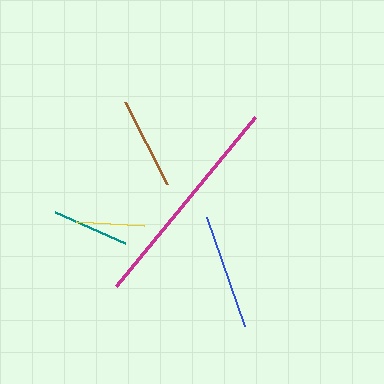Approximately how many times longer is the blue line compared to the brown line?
The blue line is approximately 1.3 times the length of the brown line.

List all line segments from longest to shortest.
From longest to shortest: magenta, blue, brown, teal, yellow.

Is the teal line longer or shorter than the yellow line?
The teal line is longer than the yellow line.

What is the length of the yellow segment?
The yellow segment is approximately 69 pixels long.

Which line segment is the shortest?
The yellow line is the shortest at approximately 69 pixels.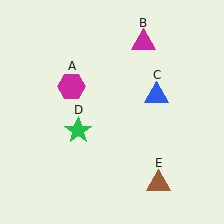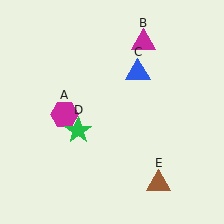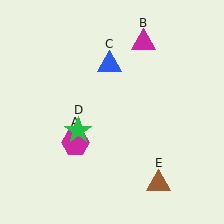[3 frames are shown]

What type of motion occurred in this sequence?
The magenta hexagon (object A), blue triangle (object C) rotated counterclockwise around the center of the scene.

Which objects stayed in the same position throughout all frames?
Magenta triangle (object B) and green star (object D) and brown triangle (object E) remained stationary.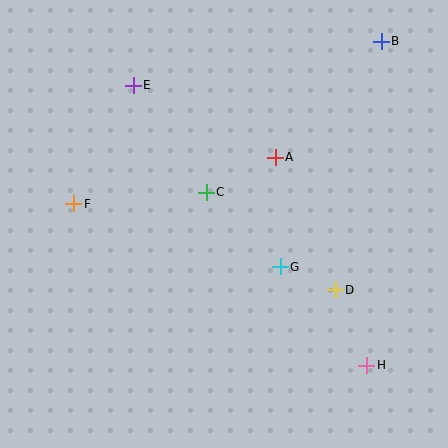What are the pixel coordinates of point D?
Point D is at (335, 290).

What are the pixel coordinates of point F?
Point F is at (74, 204).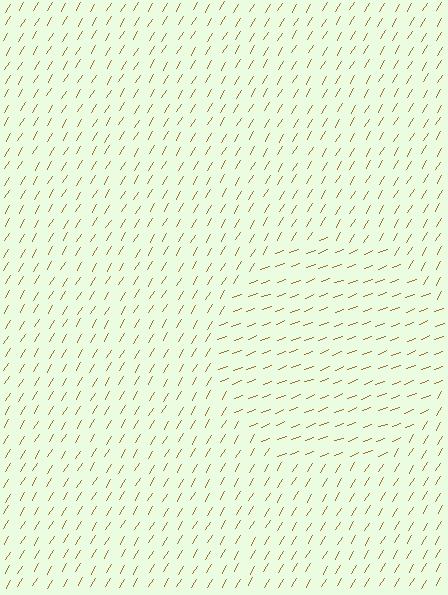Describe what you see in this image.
The image is filled with small brown line segments. A circle region in the image has lines oriented differently from the surrounding lines, creating a visible texture boundary.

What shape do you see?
I see a circle.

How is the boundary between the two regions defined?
The boundary is defined purely by a change in line orientation (approximately 38 degrees difference). All lines are the same color and thickness.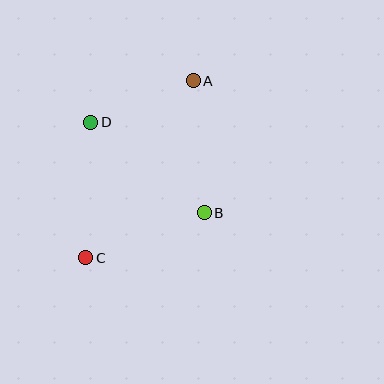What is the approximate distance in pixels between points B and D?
The distance between B and D is approximately 145 pixels.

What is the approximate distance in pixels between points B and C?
The distance between B and C is approximately 127 pixels.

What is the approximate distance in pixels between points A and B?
The distance between A and B is approximately 132 pixels.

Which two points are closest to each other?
Points A and D are closest to each other.